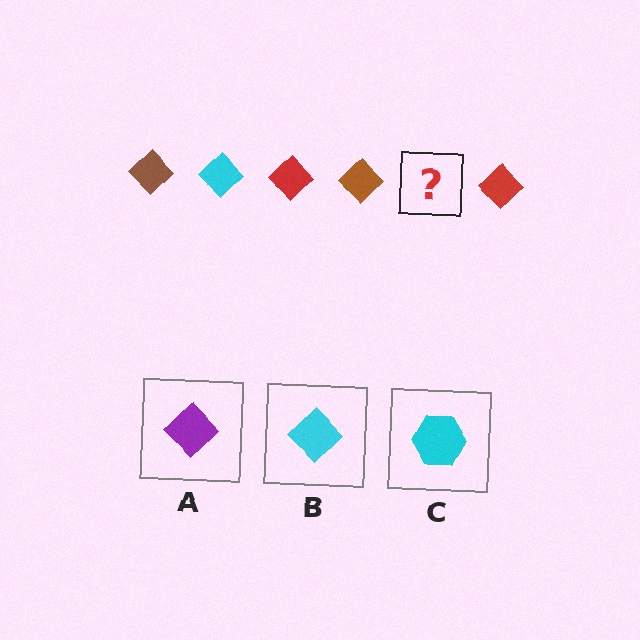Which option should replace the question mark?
Option B.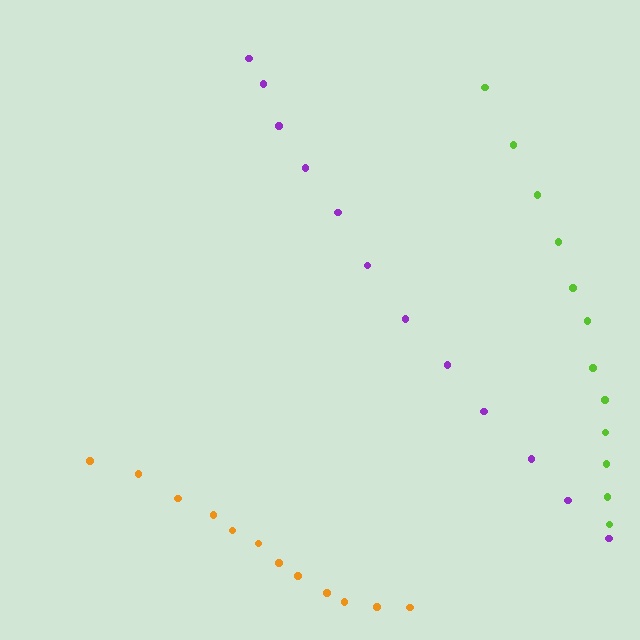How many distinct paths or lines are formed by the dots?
There are 3 distinct paths.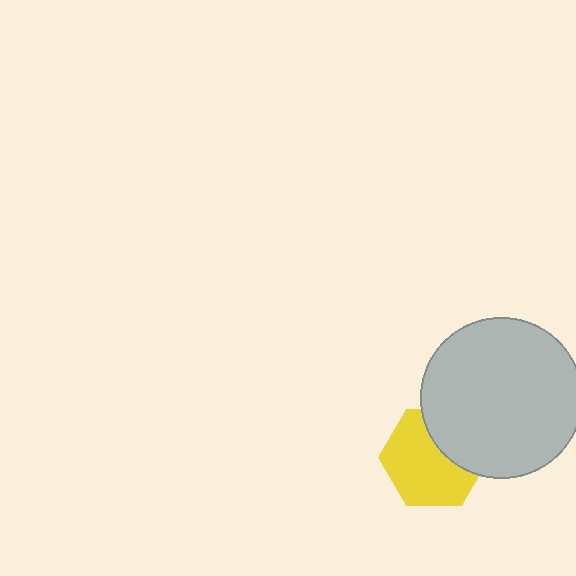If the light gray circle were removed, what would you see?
You would see the complete yellow hexagon.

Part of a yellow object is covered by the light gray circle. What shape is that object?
It is a hexagon.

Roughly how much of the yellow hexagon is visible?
Most of it is visible (roughly 67%).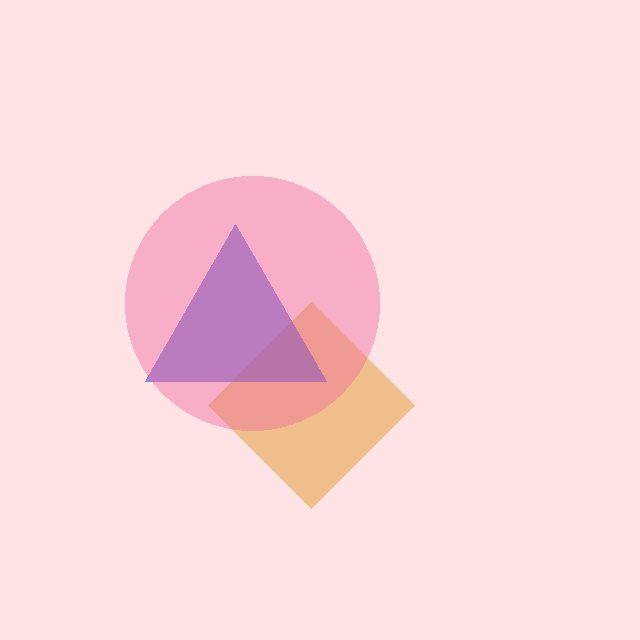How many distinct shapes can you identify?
There are 3 distinct shapes: an orange diamond, a blue triangle, a pink circle.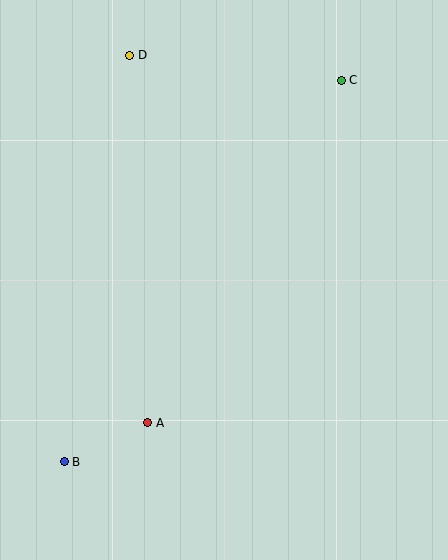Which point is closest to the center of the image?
Point A at (148, 423) is closest to the center.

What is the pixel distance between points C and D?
The distance between C and D is 213 pixels.